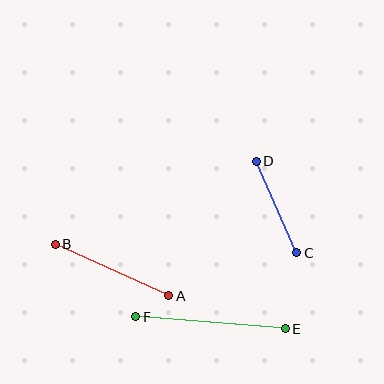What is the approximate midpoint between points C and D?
The midpoint is at approximately (276, 207) pixels.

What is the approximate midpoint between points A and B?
The midpoint is at approximately (112, 270) pixels.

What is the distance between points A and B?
The distance is approximately 125 pixels.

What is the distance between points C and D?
The distance is approximately 101 pixels.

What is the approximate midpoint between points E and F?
The midpoint is at approximately (210, 323) pixels.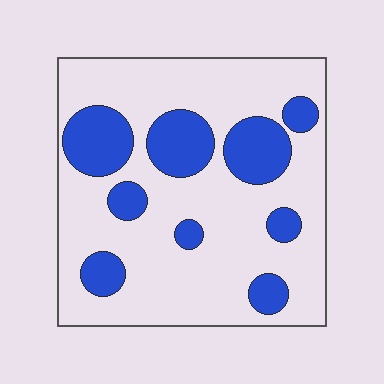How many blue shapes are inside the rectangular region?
9.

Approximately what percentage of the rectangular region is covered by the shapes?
Approximately 25%.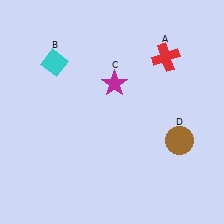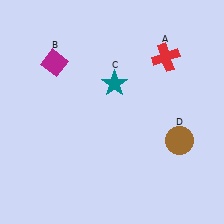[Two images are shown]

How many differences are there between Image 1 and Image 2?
There are 2 differences between the two images.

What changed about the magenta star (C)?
In Image 1, C is magenta. In Image 2, it changed to teal.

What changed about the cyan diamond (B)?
In Image 1, B is cyan. In Image 2, it changed to magenta.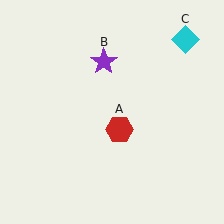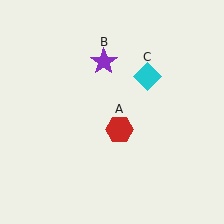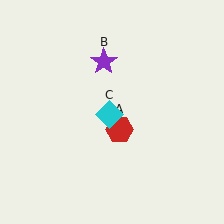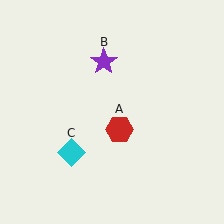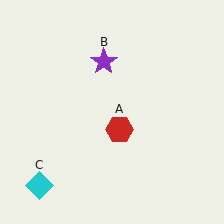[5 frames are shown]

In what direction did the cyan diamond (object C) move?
The cyan diamond (object C) moved down and to the left.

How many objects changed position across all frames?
1 object changed position: cyan diamond (object C).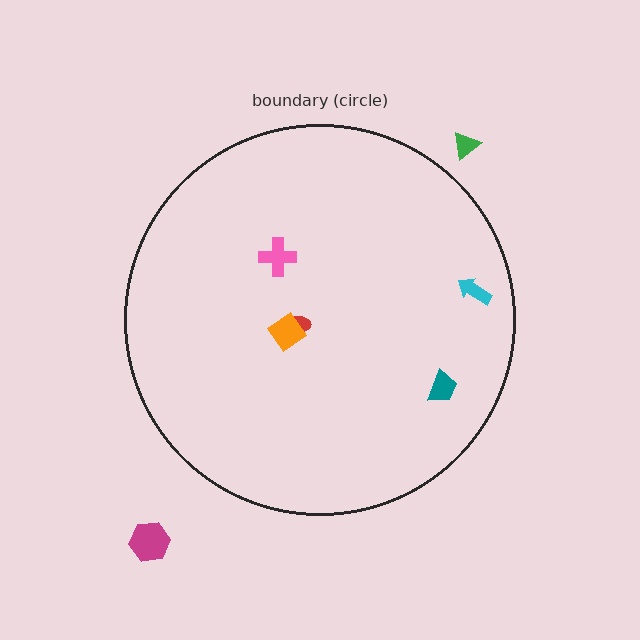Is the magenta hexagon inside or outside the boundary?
Outside.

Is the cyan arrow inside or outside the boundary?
Inside.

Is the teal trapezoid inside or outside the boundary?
Inside.